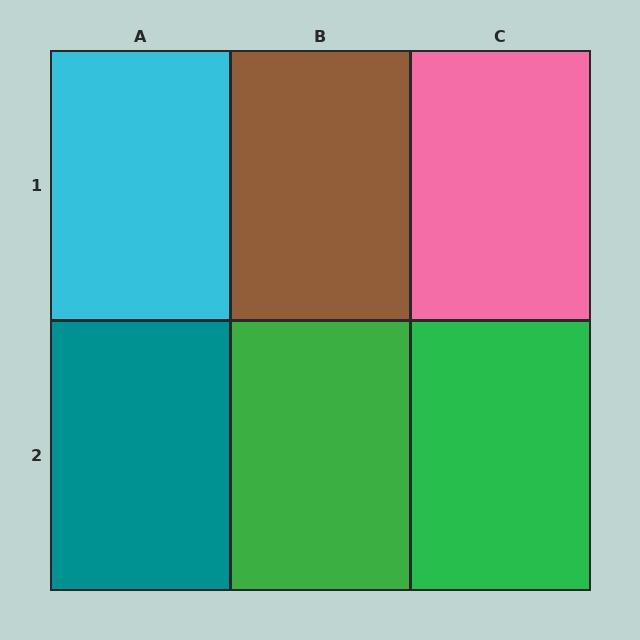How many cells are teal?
1 cell is teal.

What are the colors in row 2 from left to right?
Teal, green, green.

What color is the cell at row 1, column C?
Pink.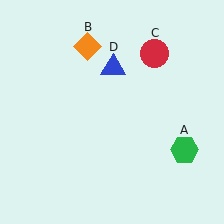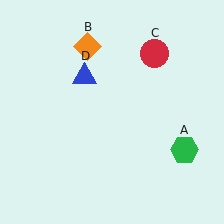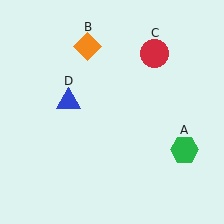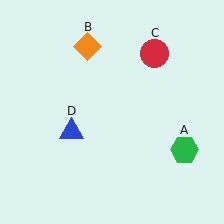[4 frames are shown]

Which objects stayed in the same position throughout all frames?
Green hexagon (object A) and orange diamond (object B) and red circle (object C) remained stationary.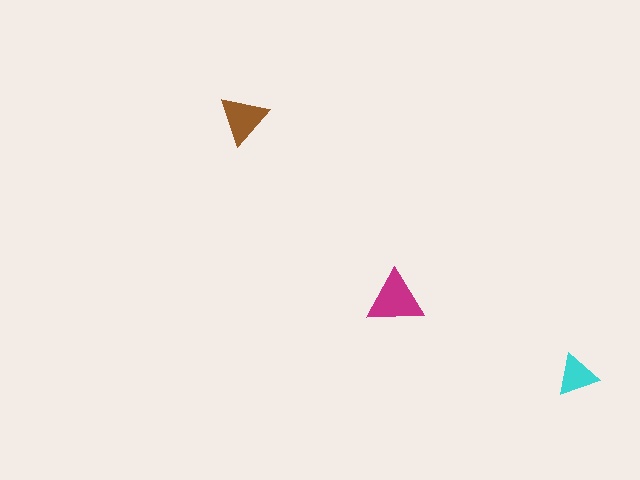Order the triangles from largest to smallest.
the magenta one, the brown one, the cyan one.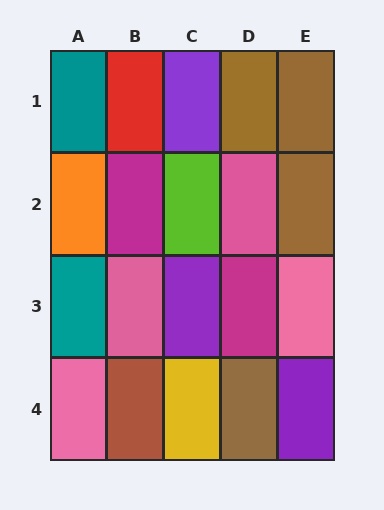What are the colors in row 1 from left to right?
Teal, red, purple, brown, brown.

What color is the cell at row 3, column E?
Pink.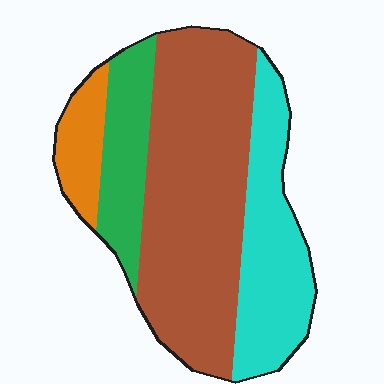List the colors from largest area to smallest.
From largest to smallest: brown, cyan, green, orange.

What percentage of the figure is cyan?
Cyan covers roughly 25% of the figure.